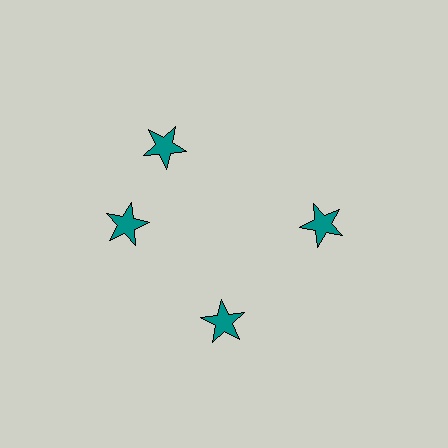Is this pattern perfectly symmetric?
No. The 4 teal stars are arranged in a ring, but one element near the 12 o'clock position is rotated out of alignment along the ring, breaking the 4-fold rotational symmetry.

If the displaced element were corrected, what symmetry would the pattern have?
It would have 4-fold rotational symmetry — the pattern would map onto itself every 90 degrees.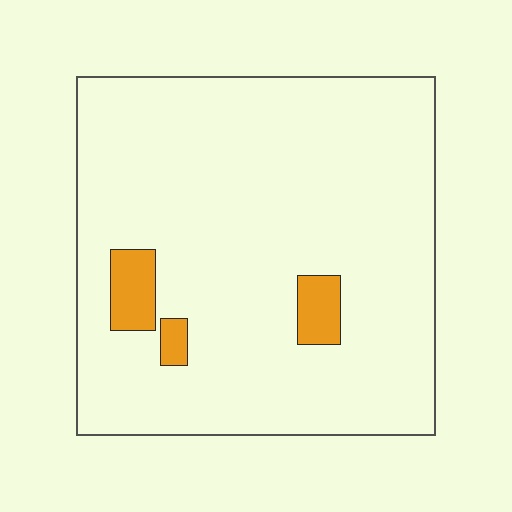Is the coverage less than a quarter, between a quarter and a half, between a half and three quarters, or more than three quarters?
Less than a quarter.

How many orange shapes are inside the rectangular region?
3.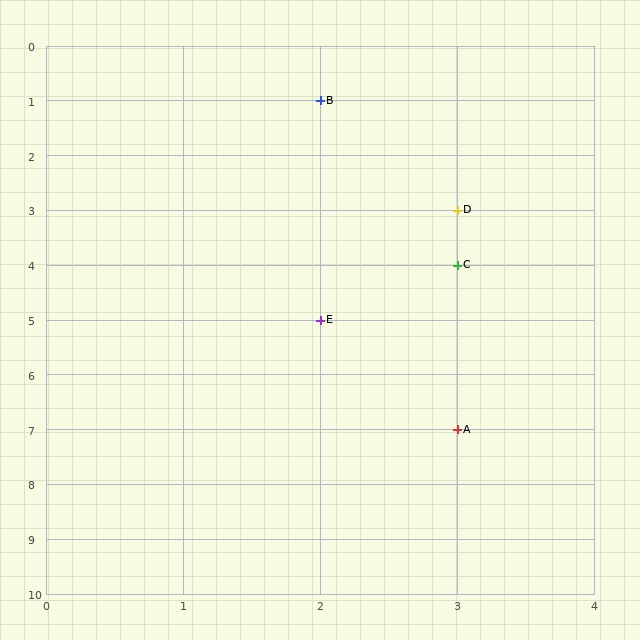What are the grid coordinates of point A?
Point A is at grid coordinates (3, 7).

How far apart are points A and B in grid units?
Points A and B are 1 column and 6 rows apart (about 6.1 grid units diagonally).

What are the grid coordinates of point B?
Point B is at grid coordinates (2, 1).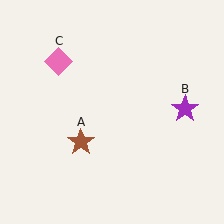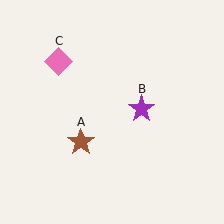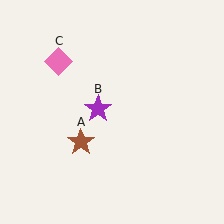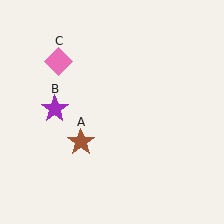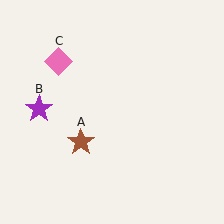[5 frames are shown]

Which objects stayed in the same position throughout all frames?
Brown star (object A) and pink diamond (object C) remained stationary.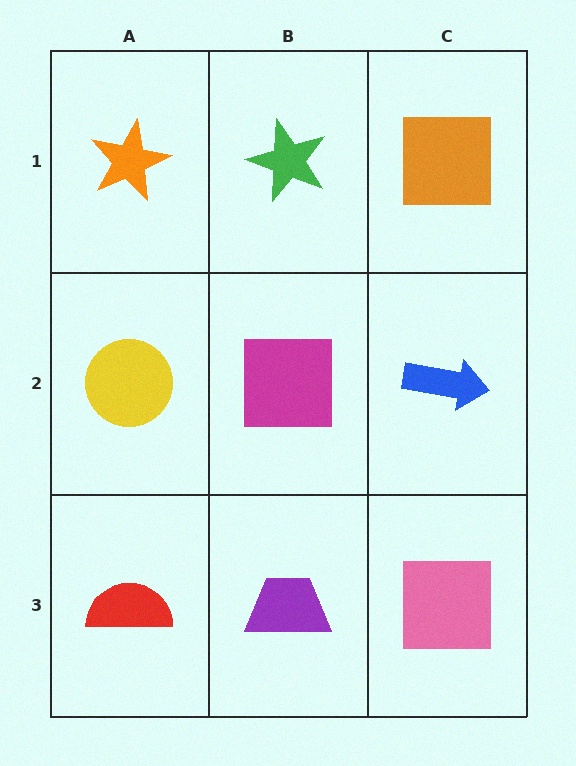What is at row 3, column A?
A red semicircle.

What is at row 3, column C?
A pink square.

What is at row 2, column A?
A yellow circle.